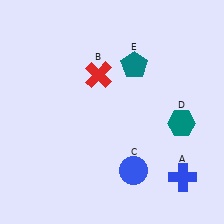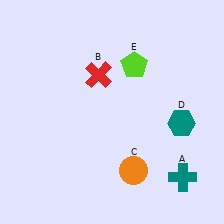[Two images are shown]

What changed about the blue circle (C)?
In Image 1, C is blue. In Image 2, it changed to orange.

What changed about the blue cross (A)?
In Image 1, A is blue. In Image 2, it changed to teal.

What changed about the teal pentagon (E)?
In Image 1, E is teal. In Image 2, it changed to lime.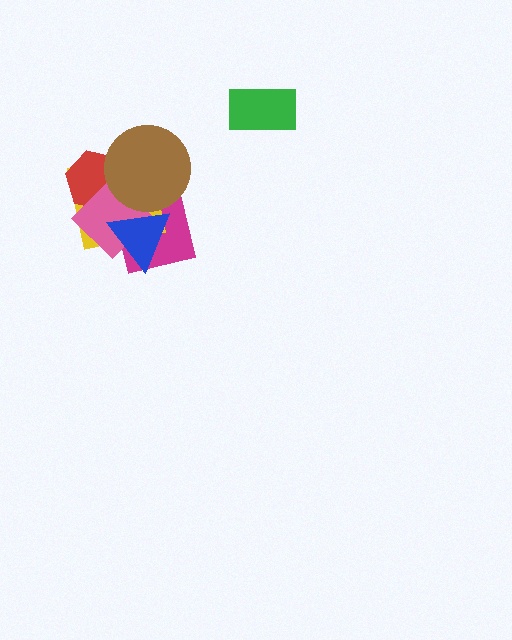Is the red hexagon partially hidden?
Yes, it is partially covered by another shape.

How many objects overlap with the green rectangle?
0 objects overlap with the green rectangle.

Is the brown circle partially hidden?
No, no other shape covers it.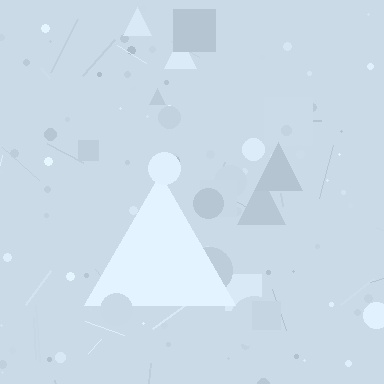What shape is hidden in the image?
A triangle is hidden in the image.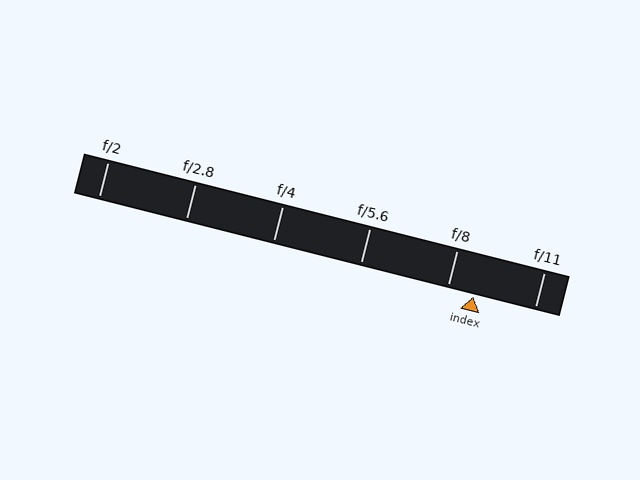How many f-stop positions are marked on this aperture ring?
There are 6 f-stop positions marked.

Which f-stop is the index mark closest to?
The index mark is closest to f/8.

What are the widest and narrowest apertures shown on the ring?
The widest aperture shown is f/2 and the narrowest is f/11.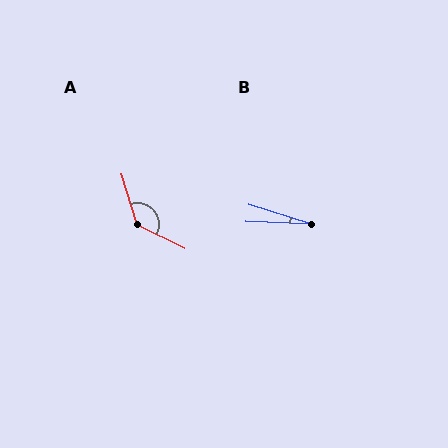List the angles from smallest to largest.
B (15°), A (133°).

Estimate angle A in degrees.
Approximately 133 degrees.